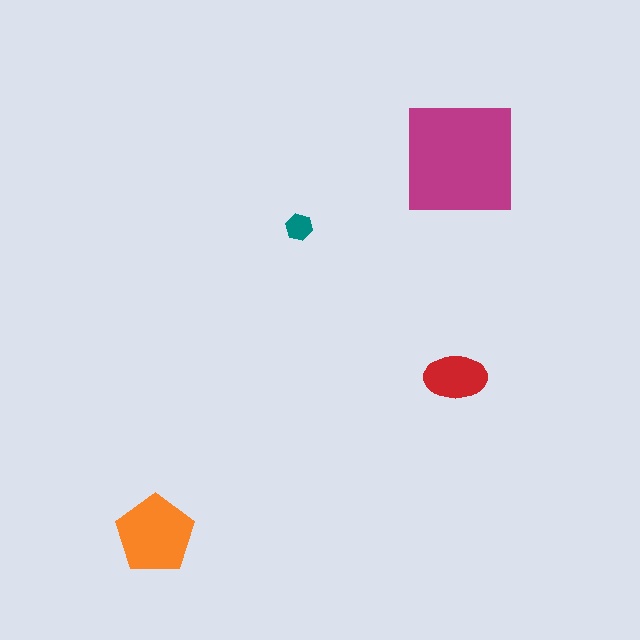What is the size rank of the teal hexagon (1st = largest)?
4th.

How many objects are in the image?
There are 4 objects in the image.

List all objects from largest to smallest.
The magenta square, the orange pentagon, the red ellipse, the teal hexagon.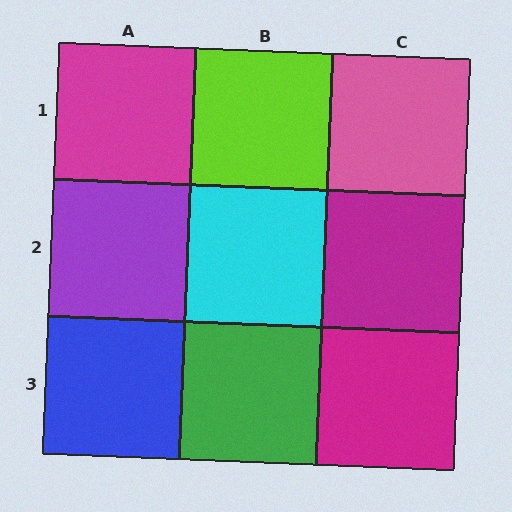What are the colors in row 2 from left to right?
Purple, cyan, magenta.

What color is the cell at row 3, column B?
Green.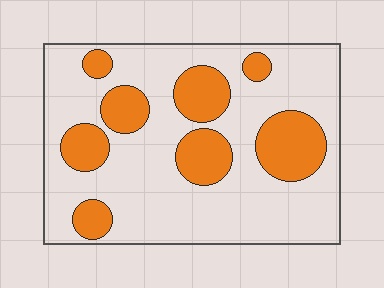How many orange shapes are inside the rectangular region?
8.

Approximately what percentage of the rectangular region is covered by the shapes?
Approximately 25%.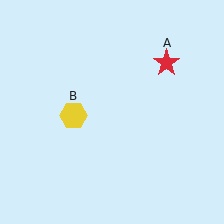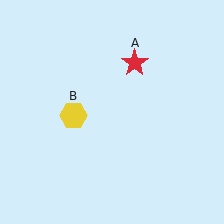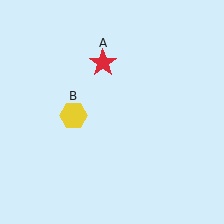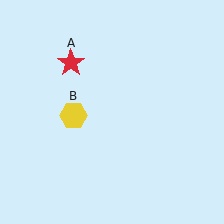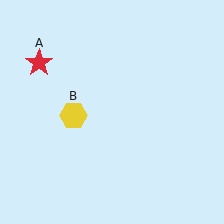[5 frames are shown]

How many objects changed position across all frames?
1 object changed position: red star (object A).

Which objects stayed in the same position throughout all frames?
Yellow hexagon (object B) remained stationary.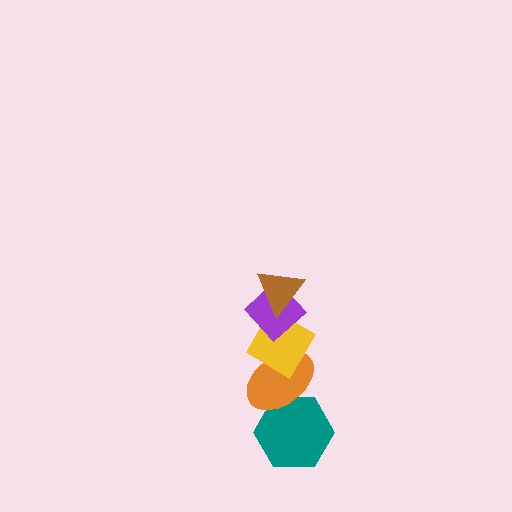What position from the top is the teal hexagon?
The teal hexagon is 5th from the top.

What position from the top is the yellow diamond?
The yellow diamond is 3rd from the top.